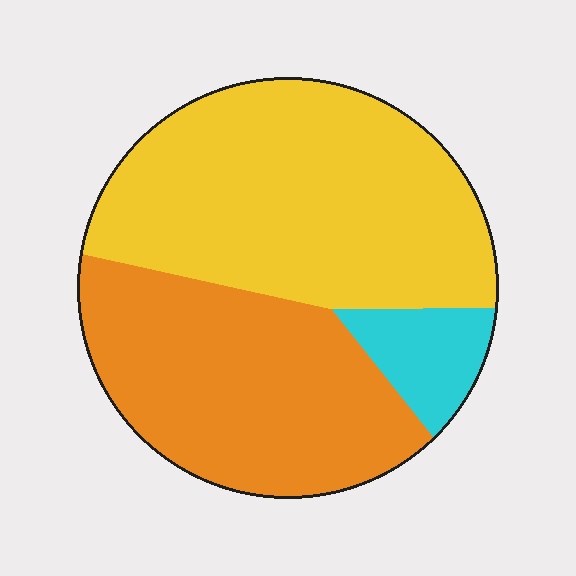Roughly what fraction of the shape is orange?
Orange takes up about two fifths (2/5) of the shape.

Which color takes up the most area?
Yellow, at roughly 50%.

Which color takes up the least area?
Cyan, at roughly 10%.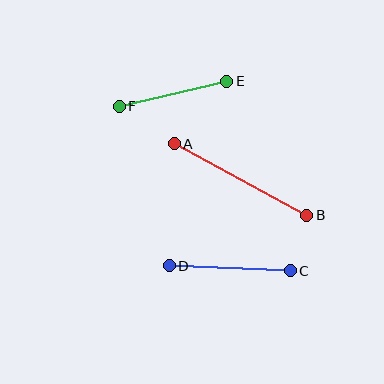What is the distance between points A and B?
The distance is approximately 150 pixels.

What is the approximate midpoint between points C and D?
The midpoint is at approximately (230, 268) pixels.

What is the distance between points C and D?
The distance is approximately 121 pixels.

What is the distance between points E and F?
The distance is approximately 111 pixels.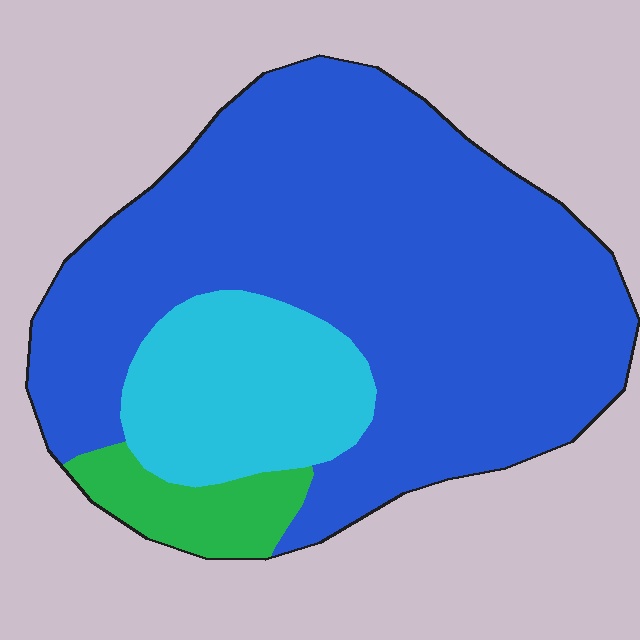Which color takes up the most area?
Blue, at roughly 75%.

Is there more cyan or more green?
Cyan.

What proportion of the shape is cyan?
Cyan covers 19% of the shape.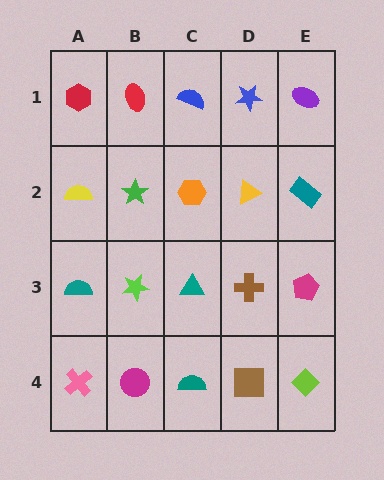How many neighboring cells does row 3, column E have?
3.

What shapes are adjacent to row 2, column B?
A red ellipse (row 1, column B), a lime star (row 3, column B), a yellow semicircle (row 2, column A), an orange hexagon (row 2, column C).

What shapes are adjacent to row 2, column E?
A purple ellipse (row 1, column E), a magenta pentagon (row 3, column E), a yellow triangle (row 2, column D).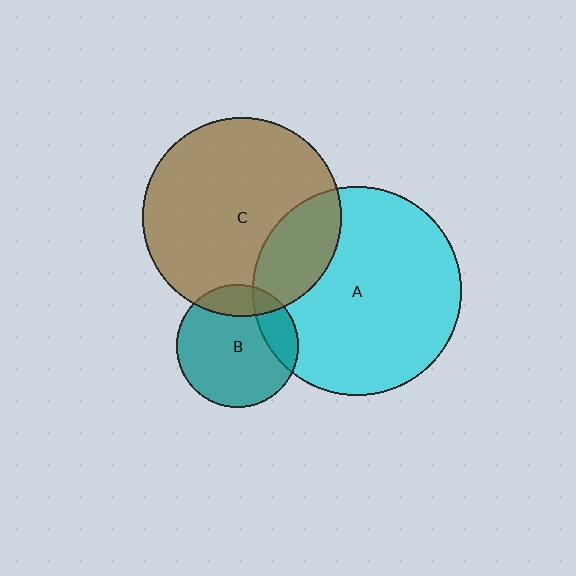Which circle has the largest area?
Circle A (cyan).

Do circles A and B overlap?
Yes.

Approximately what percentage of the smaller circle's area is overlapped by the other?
Approximately 20%.